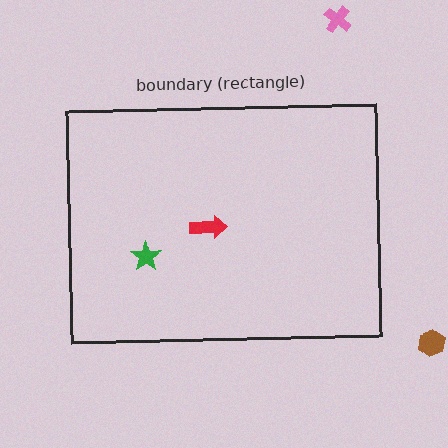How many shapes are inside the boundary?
2 inside, 2 outside.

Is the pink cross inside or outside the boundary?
Outside.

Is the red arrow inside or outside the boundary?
Inside.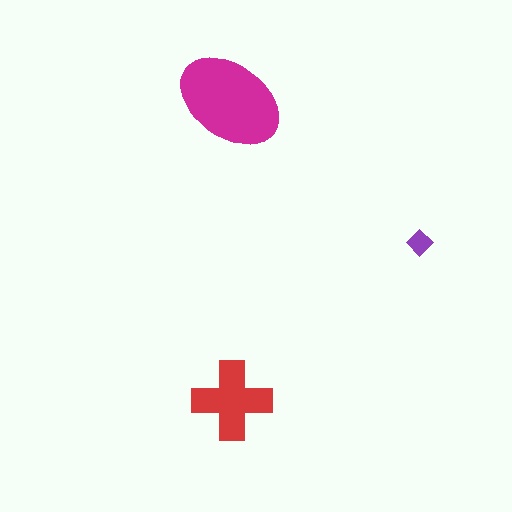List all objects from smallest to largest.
The purple diamond, the red cross, the magenta ellipse.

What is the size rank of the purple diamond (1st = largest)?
3rd.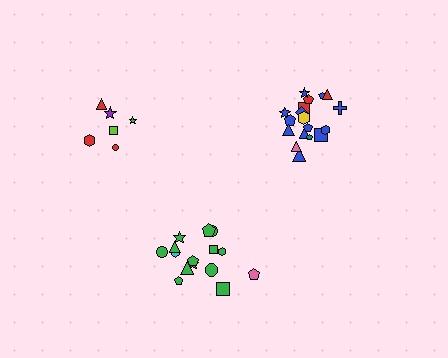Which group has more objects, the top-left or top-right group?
The top-right group.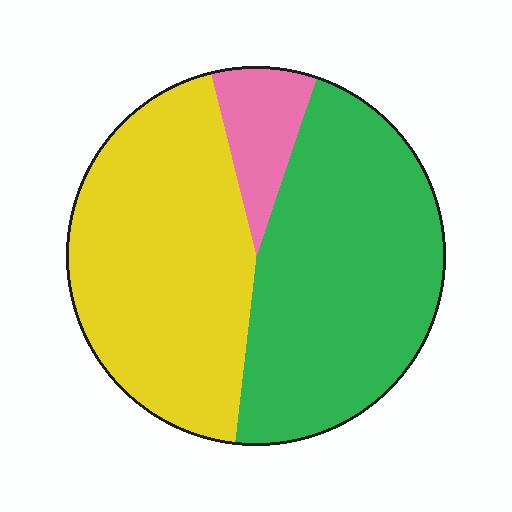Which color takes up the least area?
Pink, at roughly 10%.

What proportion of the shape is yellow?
Yellow covers roughly 45% of the shape.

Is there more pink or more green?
Green.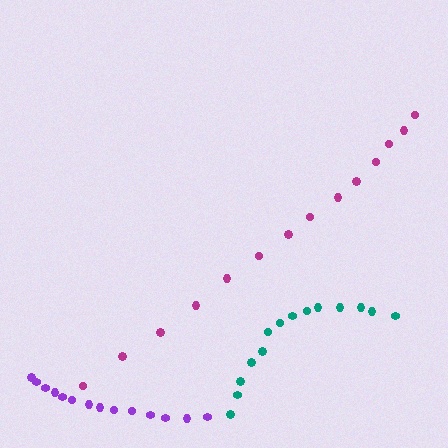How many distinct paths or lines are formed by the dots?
There are 3 distinct paths.